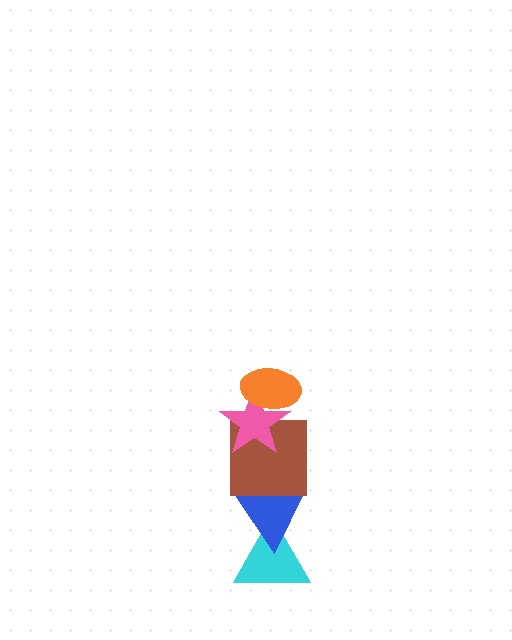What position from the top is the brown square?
The brown square is 3rd from the top.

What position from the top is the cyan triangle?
The cyan triangle is 5th from the top.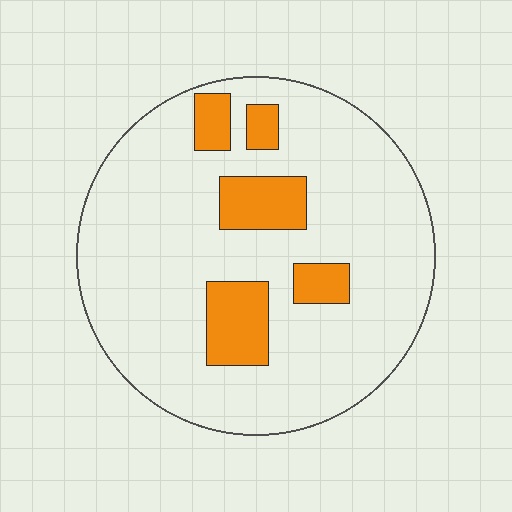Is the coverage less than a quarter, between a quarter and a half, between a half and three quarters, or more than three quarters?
Less than a quarter.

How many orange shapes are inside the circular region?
5.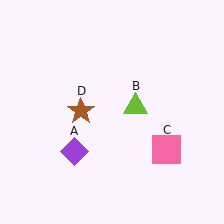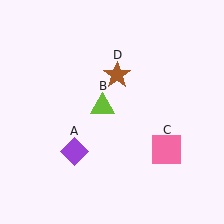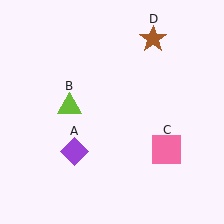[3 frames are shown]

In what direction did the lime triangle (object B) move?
The lime triangle (object B) moved left.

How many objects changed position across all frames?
2 objects changed position: lime triangle (object B), brown star (object D).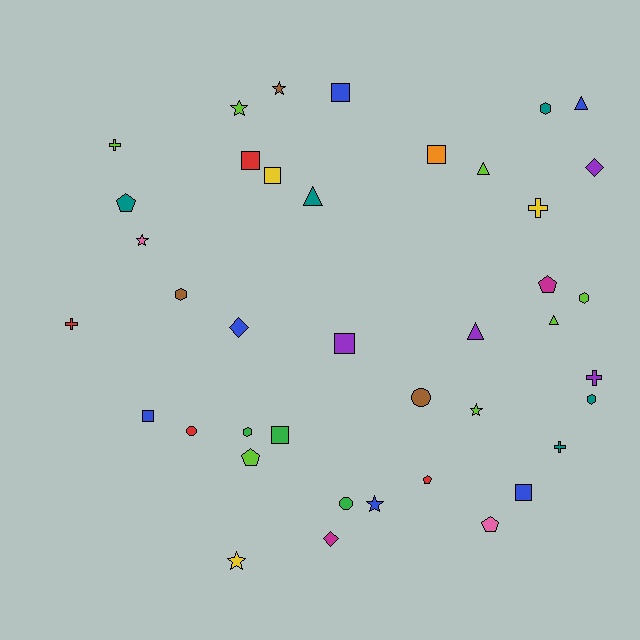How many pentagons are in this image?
There are 5 pentagons.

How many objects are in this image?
There are 40 objects.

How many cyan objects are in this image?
There are no cyan objects.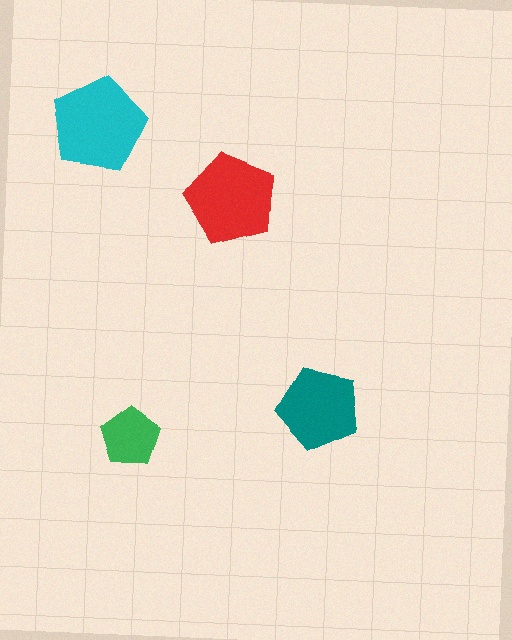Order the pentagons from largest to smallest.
the cyan one, the red one, the teal one, the green one.